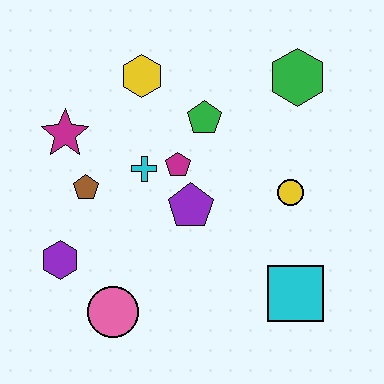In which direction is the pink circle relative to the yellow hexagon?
The pink circle is below the yellow hexagon.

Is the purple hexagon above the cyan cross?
No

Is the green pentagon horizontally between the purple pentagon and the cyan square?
Yes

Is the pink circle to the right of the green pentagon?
No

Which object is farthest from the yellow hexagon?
The cyan square is farthest from the yellow hexagon.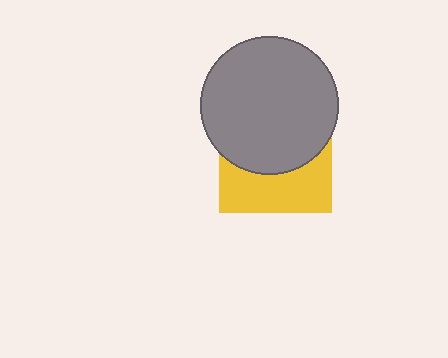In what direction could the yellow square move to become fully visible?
The yellow square could move down. That would shift it out from behind the gray circle entirely.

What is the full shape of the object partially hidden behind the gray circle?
The partially hidden object is a yellow square.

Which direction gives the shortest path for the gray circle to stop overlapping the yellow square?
Moving up gives the shortest separation.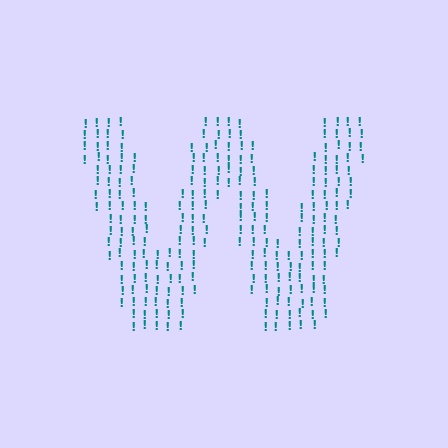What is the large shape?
The large shape is the letter W.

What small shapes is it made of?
It is made of small exclamation marks.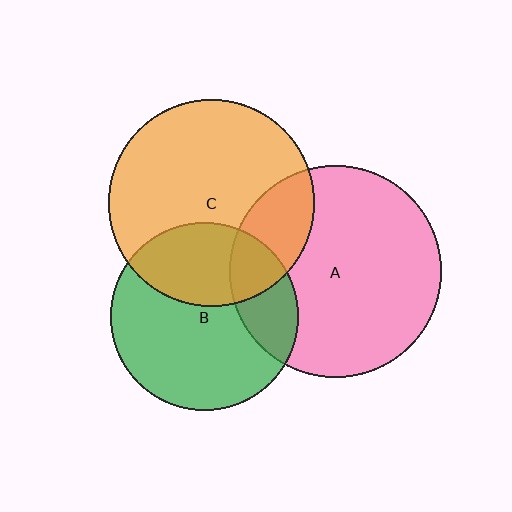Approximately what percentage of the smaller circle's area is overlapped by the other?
Approximately 20%.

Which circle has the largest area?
Circle A (pink).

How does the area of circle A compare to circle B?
Approximately 1.3 times.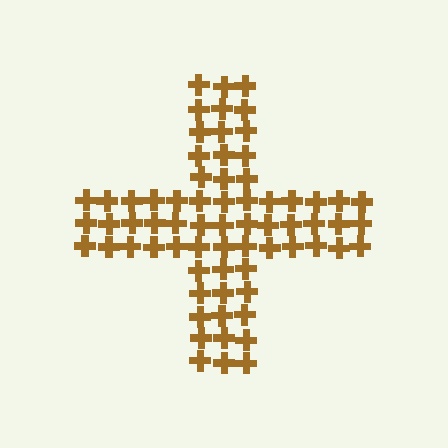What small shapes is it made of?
It is made of small crosses.